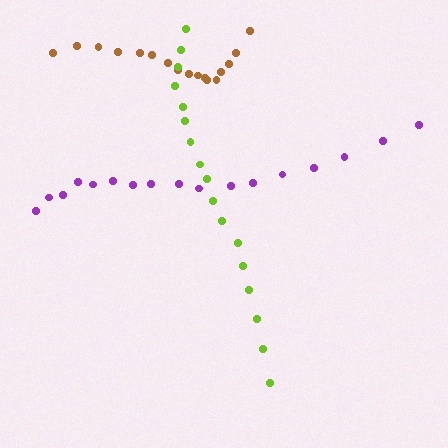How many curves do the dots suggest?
There are 3 distinct paths.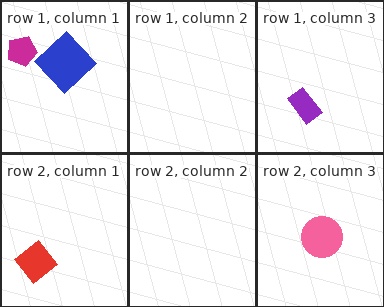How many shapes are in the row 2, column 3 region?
1.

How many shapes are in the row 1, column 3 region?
1.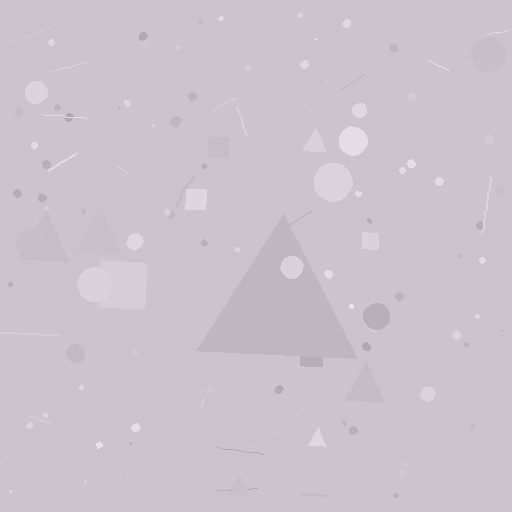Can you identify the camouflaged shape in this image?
The camouflaged shape is a triangle.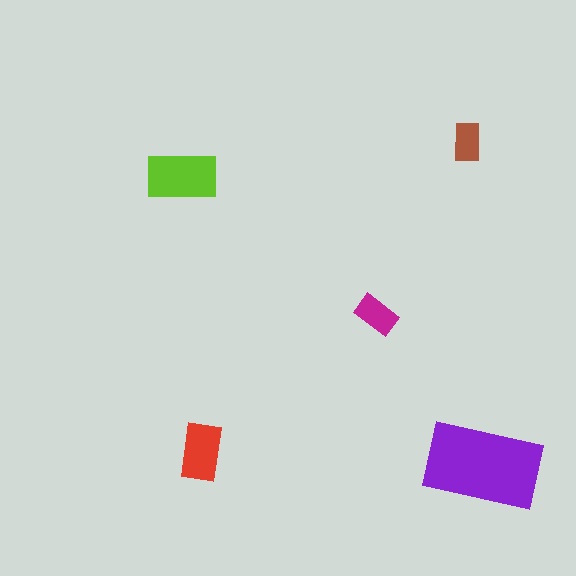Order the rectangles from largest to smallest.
the purple one, the lime one, the red one, the magenta one, the brown one.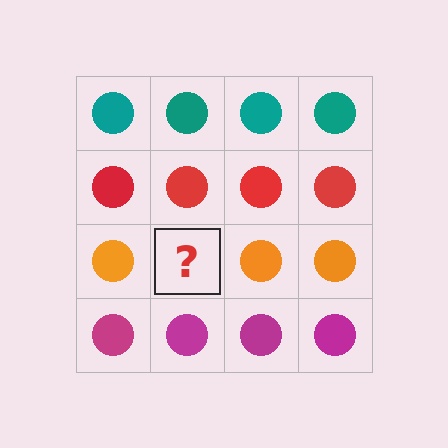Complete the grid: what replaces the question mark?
The question mark should be replaced with an orange circle.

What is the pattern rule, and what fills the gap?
The rule is that each row has a consistent color. The gap should be filled with an orange circle.